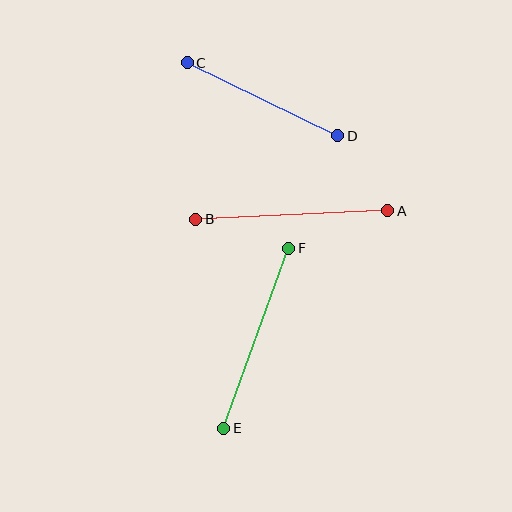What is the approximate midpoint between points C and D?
The midpoint is at approximately (262, 99) pixels.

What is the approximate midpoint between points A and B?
The midpoint is at approximately (292, 215) pixels.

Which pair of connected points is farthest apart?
Points A and B are farthest apart.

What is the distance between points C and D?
The distance is approximately 167 pixels.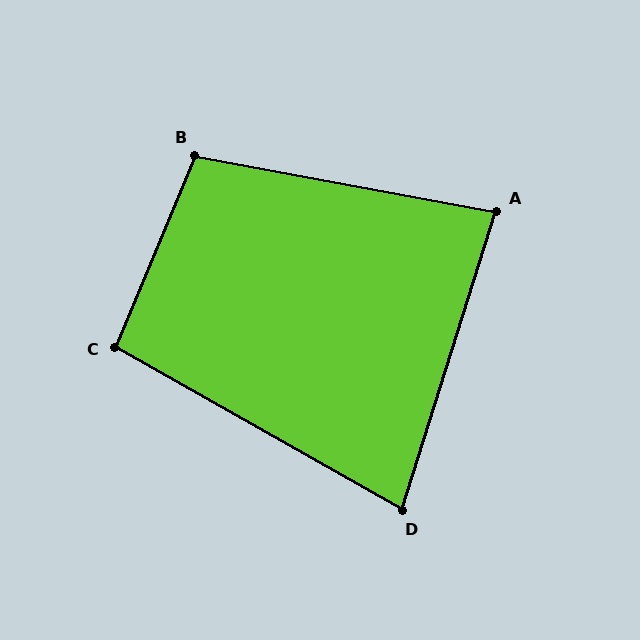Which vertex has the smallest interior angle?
D, at approximately 78 degrees.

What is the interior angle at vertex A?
Approximately 83 degrees (acute).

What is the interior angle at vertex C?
Approximately 97 degrees (obtuse).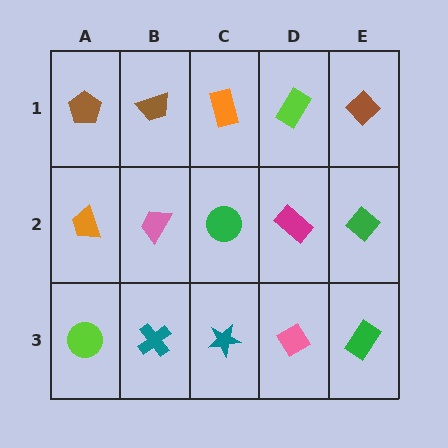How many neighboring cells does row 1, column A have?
2.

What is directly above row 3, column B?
A pink trapezoid.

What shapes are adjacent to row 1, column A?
An orange trapezoid (row 2, column A), a brown trapezoid (row 1, column B).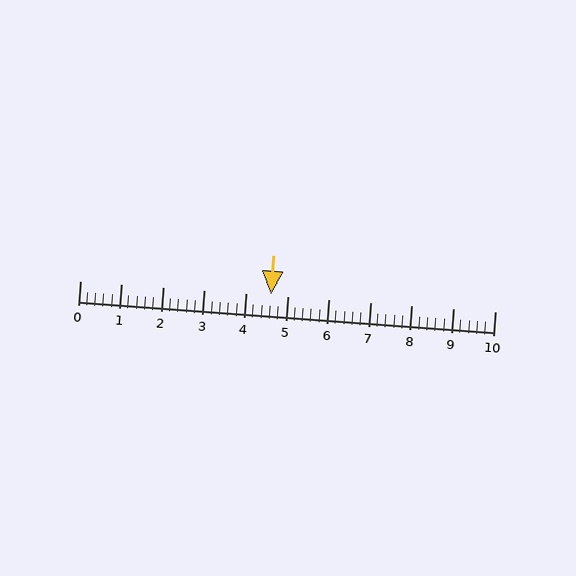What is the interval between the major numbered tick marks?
The major tick marks are spaced 1 units apart.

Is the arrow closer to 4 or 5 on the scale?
The arrow is closer to 5.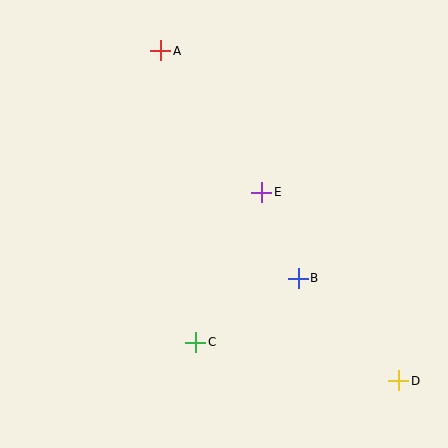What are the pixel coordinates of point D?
Point D is at (399, 381).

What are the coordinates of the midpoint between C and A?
The midpoint between C and A is at (178, 196).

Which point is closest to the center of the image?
Point E at (262, 192) is closest to the center.